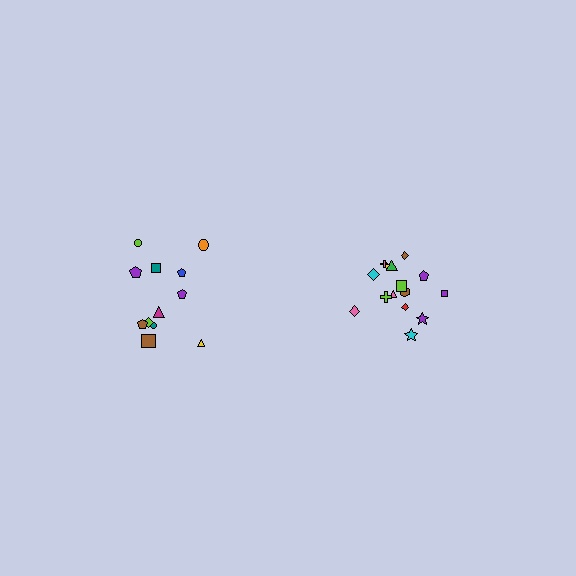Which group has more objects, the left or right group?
The right group.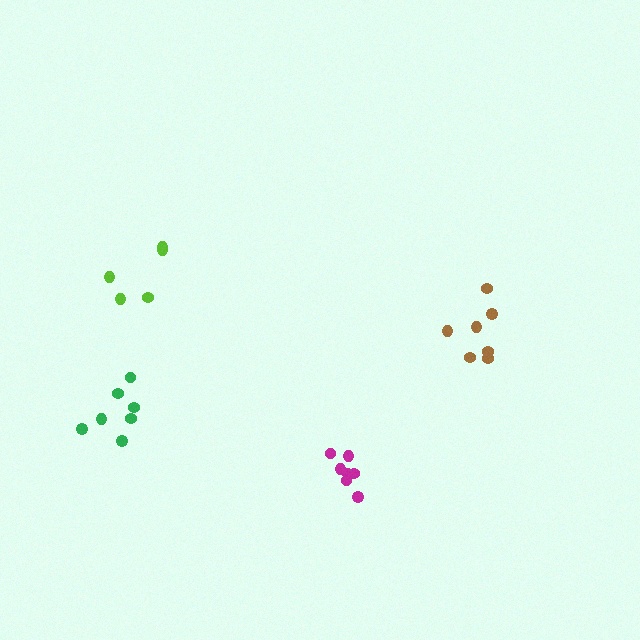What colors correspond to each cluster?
The clusters are colored: lime, magenta, brown, green.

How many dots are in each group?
Group 1: 5 dots, Group 2: 7 dots, Group 3: 7 dots, Group 4: 7 dots (26 total).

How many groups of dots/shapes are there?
There are 4 groups.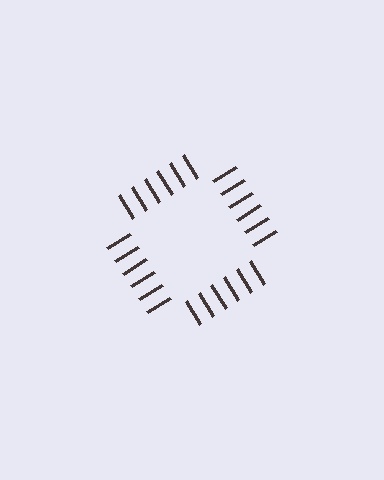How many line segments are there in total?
24 — 6 along each of the 4 edges.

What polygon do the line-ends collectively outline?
An illusory square — the line segments terminate on its edges but no continuous stroke is drawn.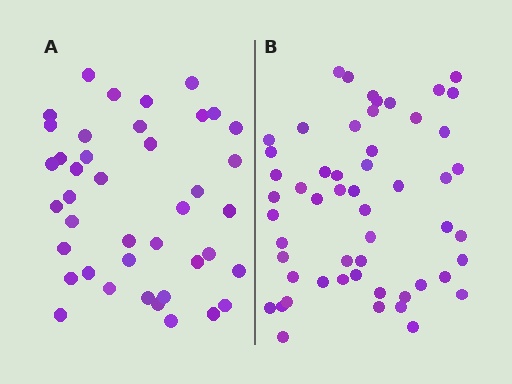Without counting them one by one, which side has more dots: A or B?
Region B (the right region) has more dots.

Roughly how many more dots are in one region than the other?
Region B has approximately 15 more dots than region A.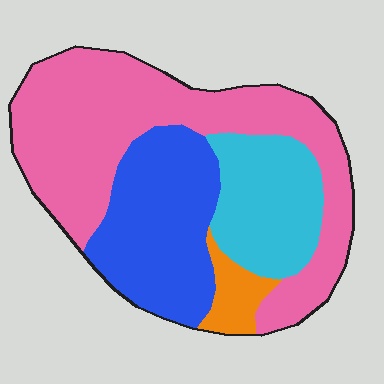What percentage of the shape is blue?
Blue covers 27% of the shape.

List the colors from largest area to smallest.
From largest to smallest: pink, blue, cyan, orange.